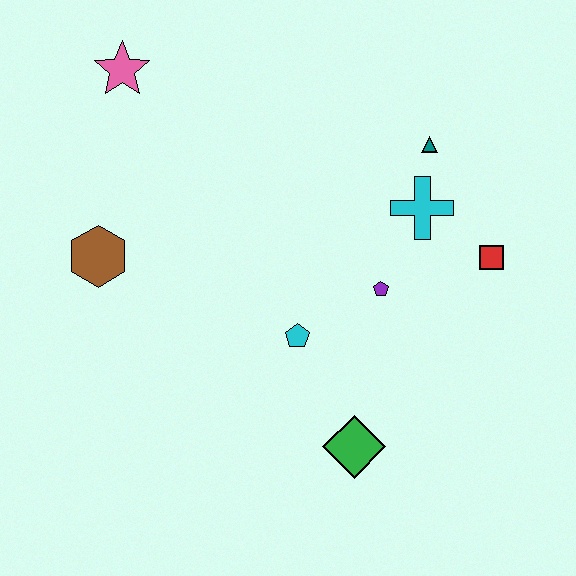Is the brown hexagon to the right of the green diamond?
No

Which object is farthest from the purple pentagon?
The pink star is farthest from the purple pentagon.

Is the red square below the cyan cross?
Yes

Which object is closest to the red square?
The cyan cross is closest to the red square.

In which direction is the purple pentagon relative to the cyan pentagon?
The purple pentagon is to the right of the cyan pentagon.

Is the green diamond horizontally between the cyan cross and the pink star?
Yes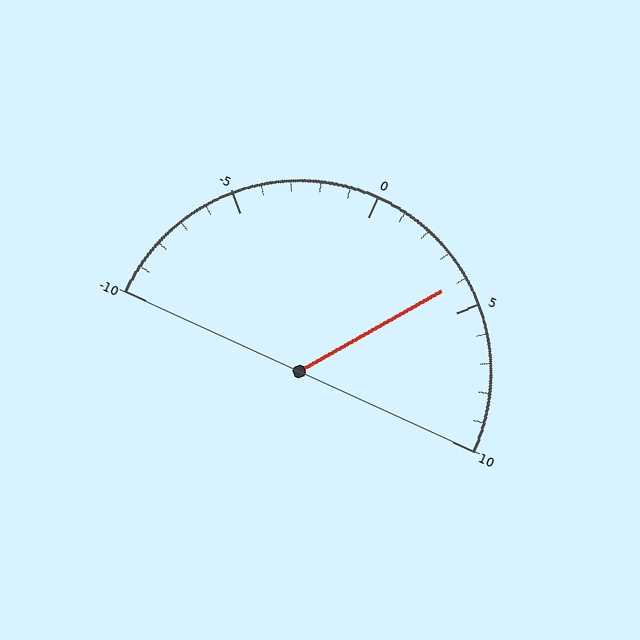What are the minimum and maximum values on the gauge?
The gauge ranges from -10 to 10.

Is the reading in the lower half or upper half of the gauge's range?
The reading is in the upper half of the range (-10 to 10).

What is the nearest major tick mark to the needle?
The nearest major tick mark is 5.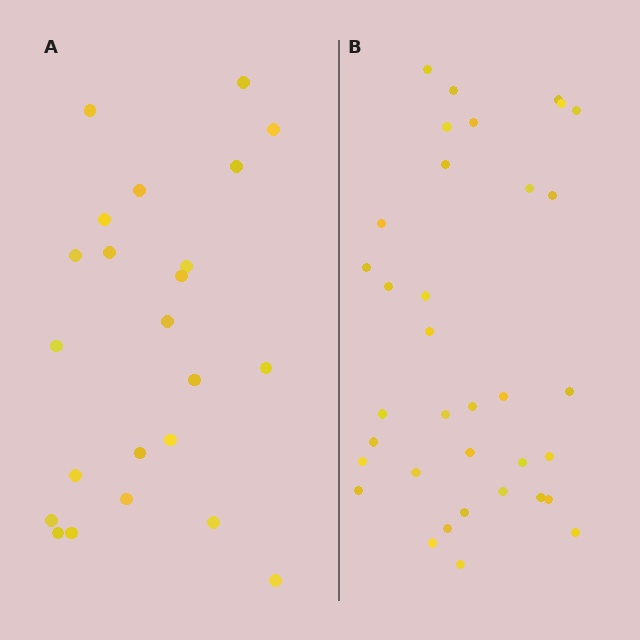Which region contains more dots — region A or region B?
Region B (the right region) has more dots.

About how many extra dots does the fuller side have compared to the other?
Region B has roughly 12 or so more dots than region A.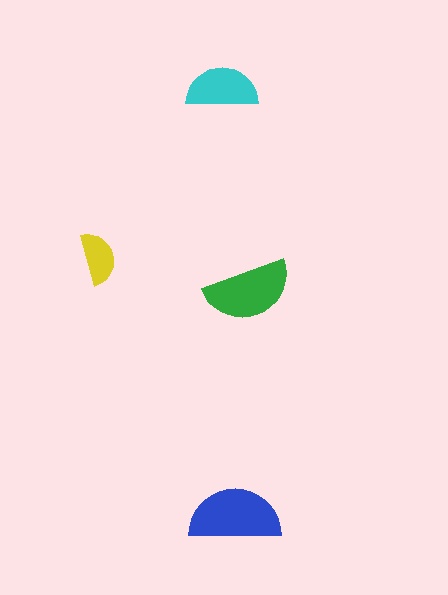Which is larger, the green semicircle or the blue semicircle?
The blue one.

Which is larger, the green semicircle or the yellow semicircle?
The green one.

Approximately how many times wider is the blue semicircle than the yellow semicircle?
About 2 times wider.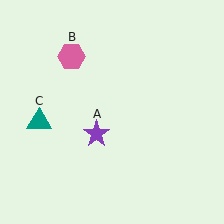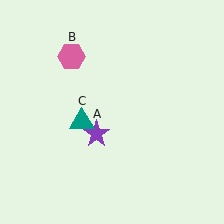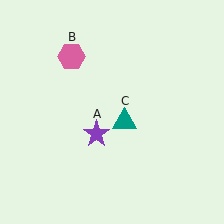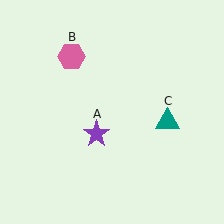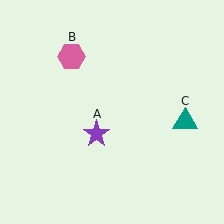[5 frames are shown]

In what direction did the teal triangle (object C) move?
The teal triangle (object C) moved right.